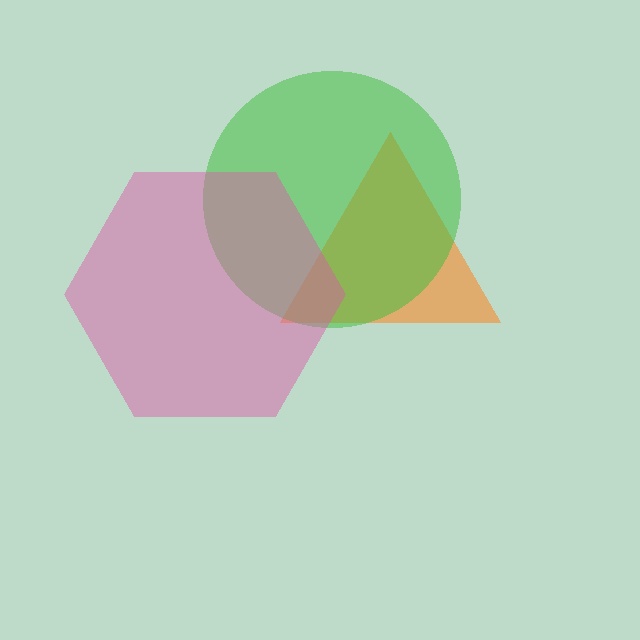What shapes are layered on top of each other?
The layered shapes are: an orange triangle, a green circle, a pink hexagon.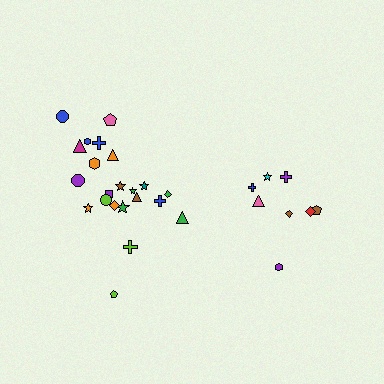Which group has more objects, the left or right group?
The left group.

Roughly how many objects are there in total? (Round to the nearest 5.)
Roughly 30 objects in total.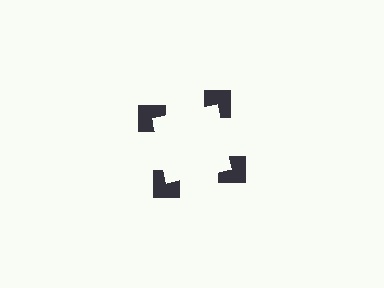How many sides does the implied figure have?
4 sides.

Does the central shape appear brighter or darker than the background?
It typically appears slightly brighter than the background, even though no actual brightness change is drawn.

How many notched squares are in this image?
There are 4 — one at each vertex of the illusory square.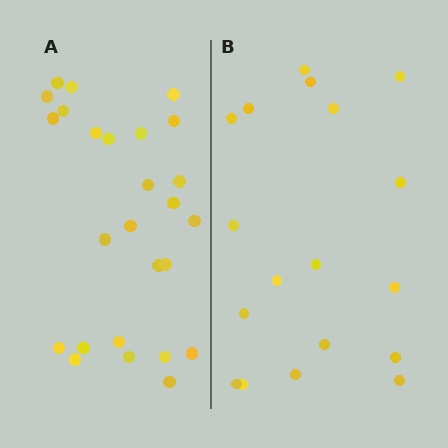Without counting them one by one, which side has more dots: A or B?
Region A (the left region) has more dots.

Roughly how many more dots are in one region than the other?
Region A has roughly 8 or so more dots than region B.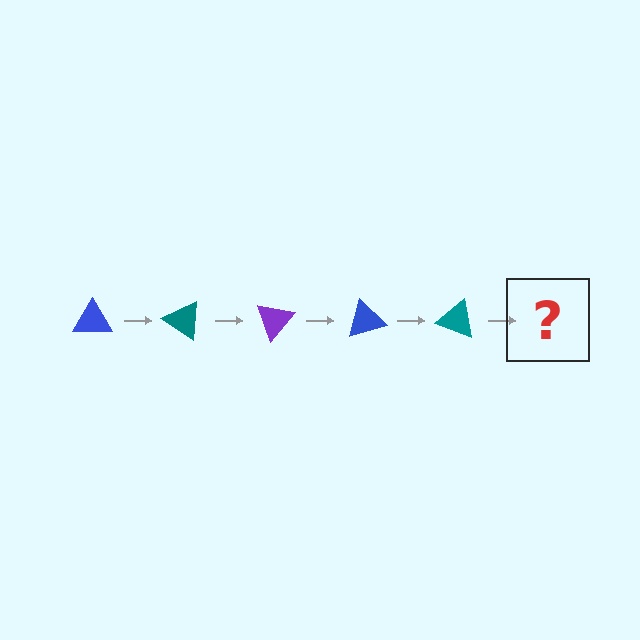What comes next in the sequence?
The next element should be a purple triangle, rotated 175 degrees from the start.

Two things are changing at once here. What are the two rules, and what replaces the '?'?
The two rules are that it rotates 35 degrees each step and the color cycles through blue, teal, and purple. The '?' should be a purple triangle, rotated 175 degrees from the start.